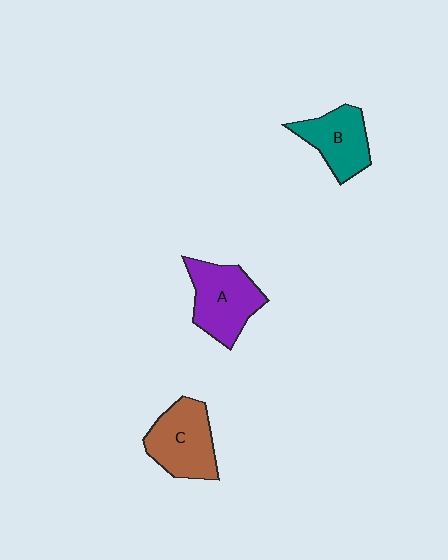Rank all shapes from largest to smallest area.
From largest to smallest: A (purple), C (brown), B (teal).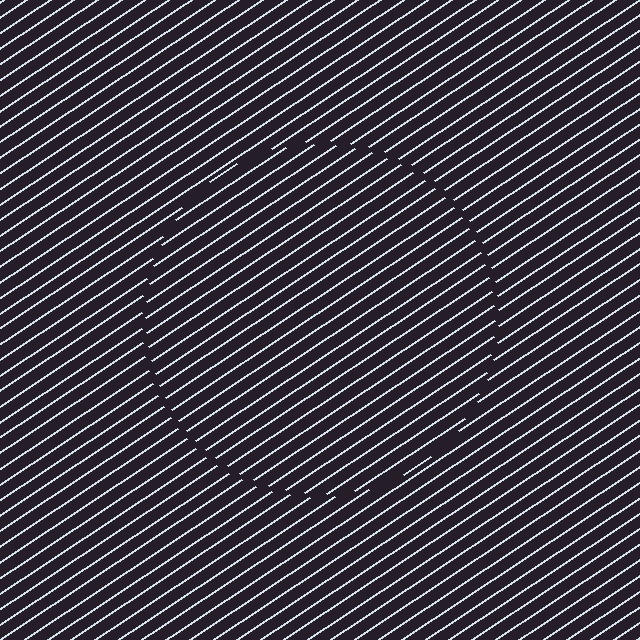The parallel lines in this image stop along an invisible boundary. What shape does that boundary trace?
An illusory circle. The interior of the shape contains the same grating, shifted by half a period — the contour is defined by the phase discontinuity where line-ends from the inner and outer gratings abut.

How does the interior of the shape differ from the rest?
The interior of the shape contains the same grating, shifted by half a period — the contour is defined by the phase discontinuity where line-ends from the inner and outer gratings abut.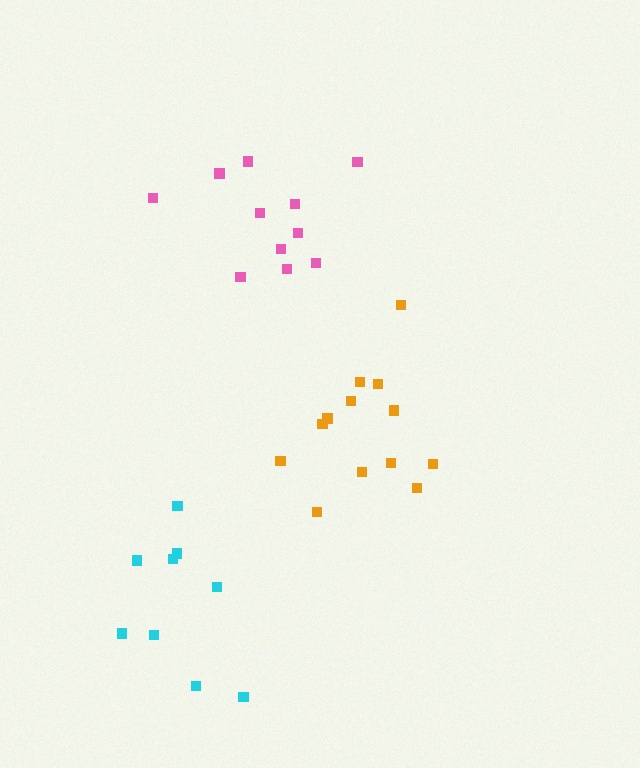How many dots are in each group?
Group 1: 9 dots, Group 2: 11 dots, Group 3: 13 dots (33 total).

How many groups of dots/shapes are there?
There are 3 groups.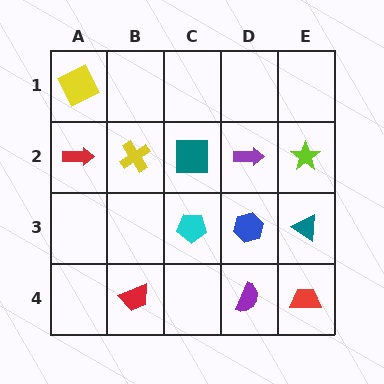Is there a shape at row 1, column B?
No, that cell is empty.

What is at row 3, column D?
A blue hexagon.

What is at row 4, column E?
A red trapezoid.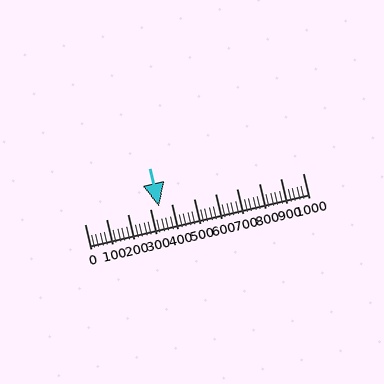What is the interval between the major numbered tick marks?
The major tick marks are spaced 100 units apart.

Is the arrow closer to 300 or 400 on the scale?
The arrow is closer to 300.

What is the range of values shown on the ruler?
The ruler shows values from 0 to 1000.